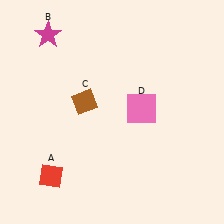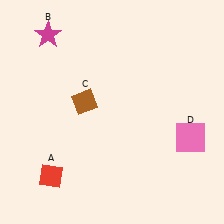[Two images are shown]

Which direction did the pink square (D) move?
The pink square (D) moved right.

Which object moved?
The pink square (D) moved right.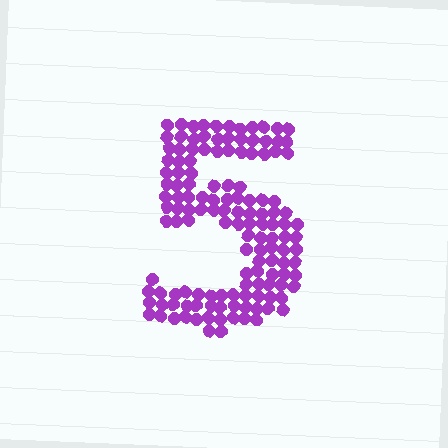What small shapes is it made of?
It is made of small circles.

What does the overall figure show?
The overall figure shows the digit 5.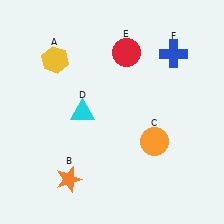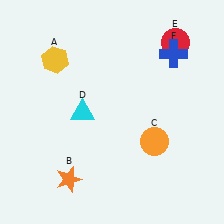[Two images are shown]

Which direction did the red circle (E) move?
The red circle (E) moved right.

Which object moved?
The red circle (E) moved right.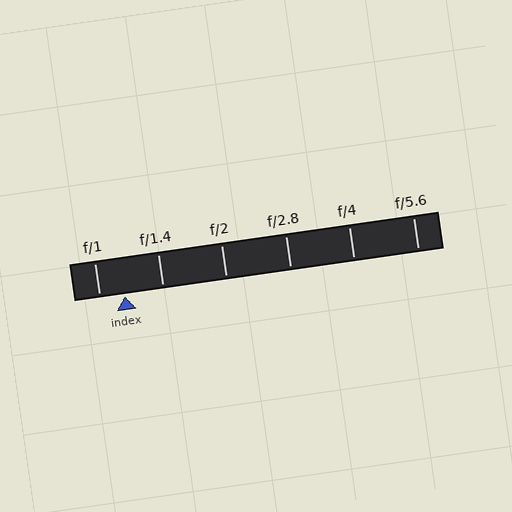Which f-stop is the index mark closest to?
The index mark is closest to f/1.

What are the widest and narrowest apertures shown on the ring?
The widest aperture shown is f/1 and the narrowest is f/5.6.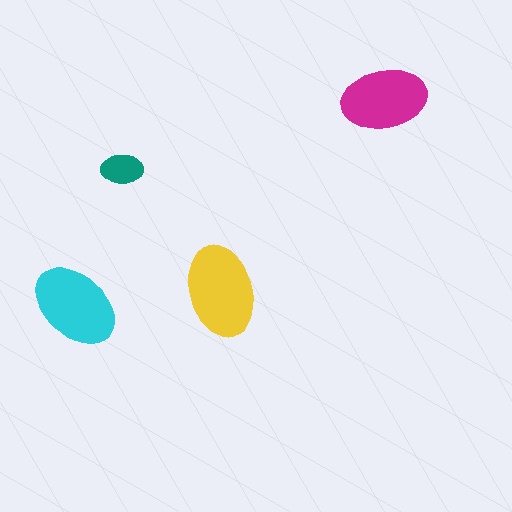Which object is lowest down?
The cyan ellipse is bottommost.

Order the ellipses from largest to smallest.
the yellow one, the cyan one, the magenta one, the teal one.